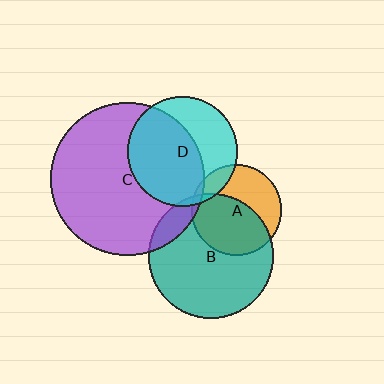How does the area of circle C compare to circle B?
Approximately 1.5 times.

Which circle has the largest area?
Circle C (purple).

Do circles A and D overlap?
Yes.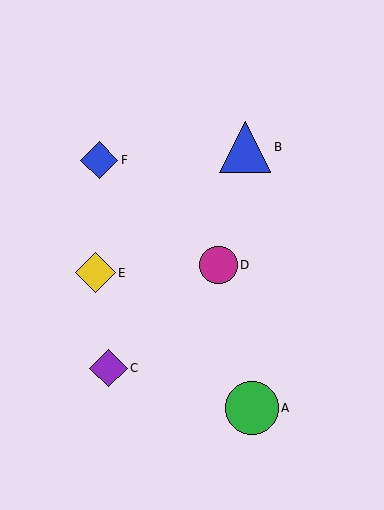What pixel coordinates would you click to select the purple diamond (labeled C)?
Click at (109, 368) to select the purple diamond C.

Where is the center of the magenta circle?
The center of the magenta circle is at (218, 265).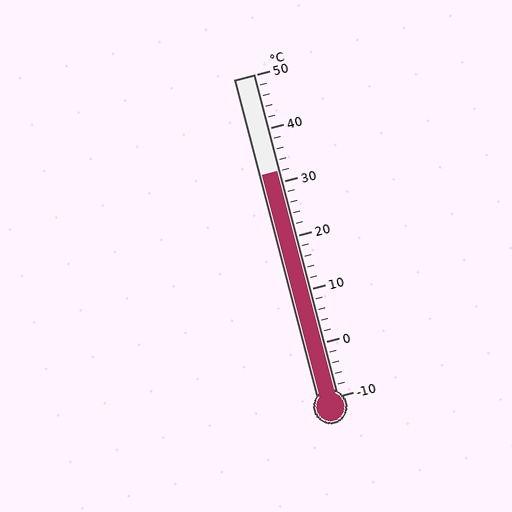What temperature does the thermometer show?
The thermometer shows approximately 32°C.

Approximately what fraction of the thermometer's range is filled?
The thermometer is filled to approximately 70% of its range.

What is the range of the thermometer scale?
The thermometer scale ranges from -10°C to 50°C.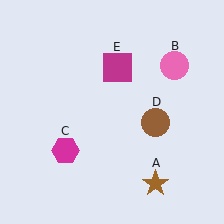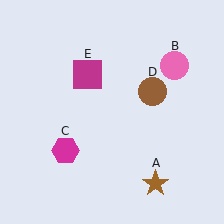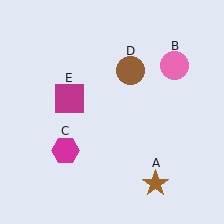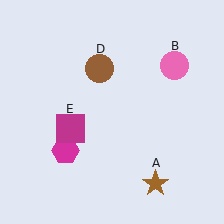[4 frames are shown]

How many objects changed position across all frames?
2 objects changed position: brown circle (object D), magenta square (object E).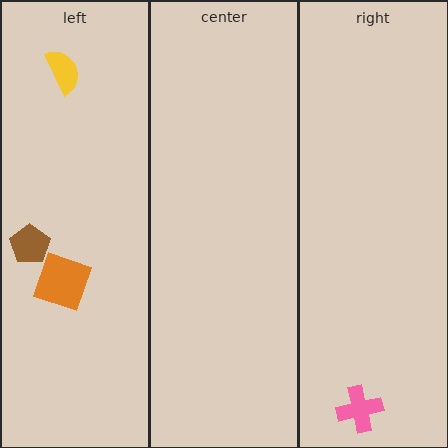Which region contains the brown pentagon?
The left region.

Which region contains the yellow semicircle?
The left region.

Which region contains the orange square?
The left region.